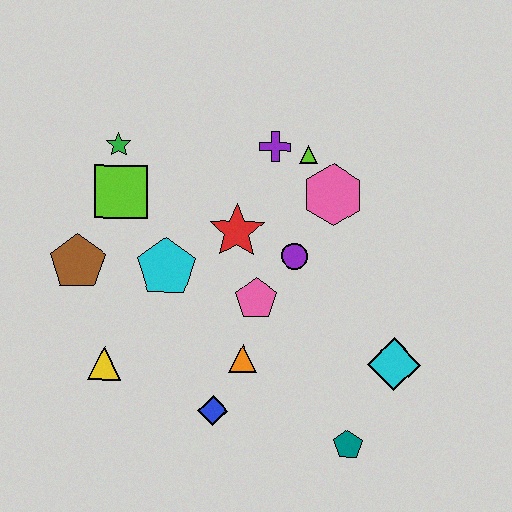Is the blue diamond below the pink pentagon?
Yes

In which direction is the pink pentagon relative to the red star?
The pink pentagon is below the red star.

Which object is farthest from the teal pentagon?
The green star is farthest from the teal pentagon.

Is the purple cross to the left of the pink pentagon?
No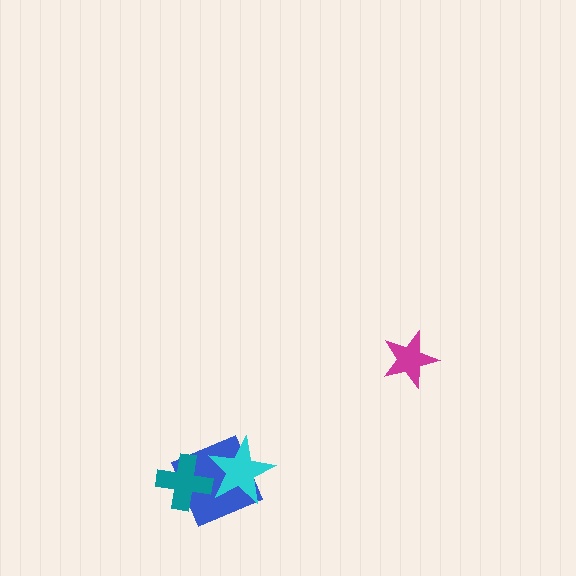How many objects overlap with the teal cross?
2 objects overlap with the teal cross.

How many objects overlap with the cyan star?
2 objects overlap with the cyan star.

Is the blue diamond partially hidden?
Yes, it is partially covered by another shape.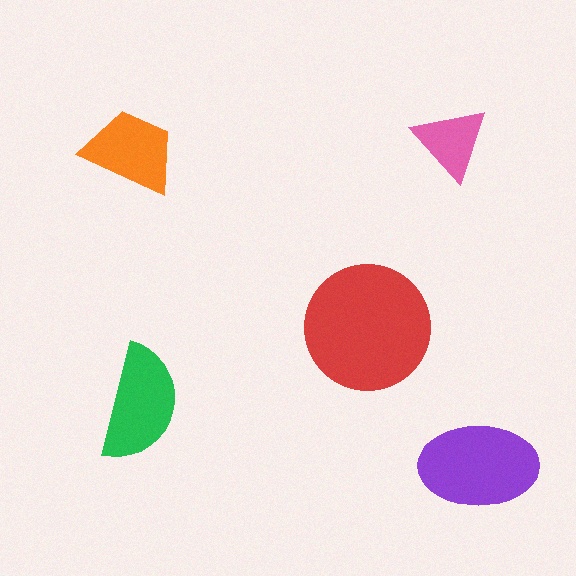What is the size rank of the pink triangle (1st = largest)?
5th.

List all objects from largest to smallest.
The red circle, the purple ellipse, the green semicircle, the orange trapezoid, the pink triangle.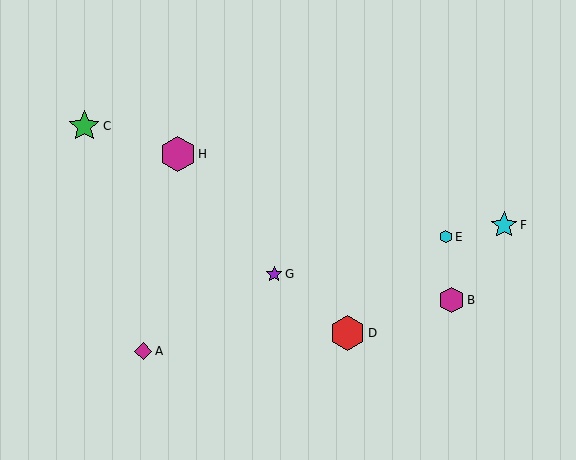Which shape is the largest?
The magenta hexagon (labeled H) is the largest.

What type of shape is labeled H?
Shape H is a magenta hexagon.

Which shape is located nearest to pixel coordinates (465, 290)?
The magenta hexagon (labeled B) at (452, 300) is nearest to that location.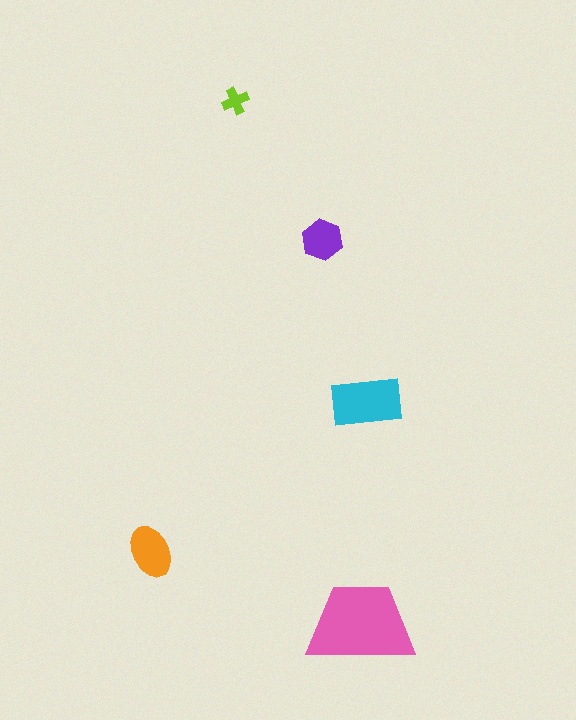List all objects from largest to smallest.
The pink trapezoid, the cyan rectangle, the orange ellipse, the purple hexagon, the lime cross.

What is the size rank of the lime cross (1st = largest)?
5th.